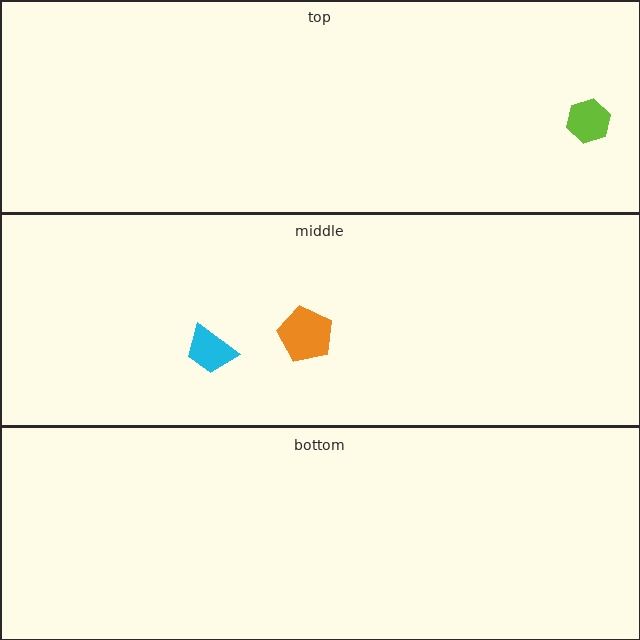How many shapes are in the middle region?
2.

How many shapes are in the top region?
1.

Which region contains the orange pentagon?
The middle region.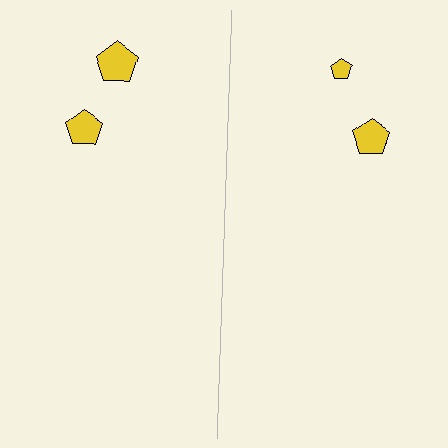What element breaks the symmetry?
The yellow pentagon on the right side has a different size than its mirror counterpart.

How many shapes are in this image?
There are 4 shapes in this image.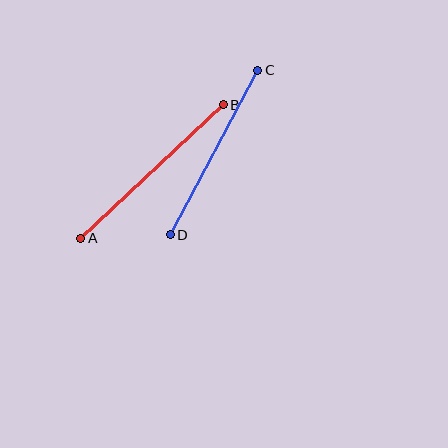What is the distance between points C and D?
The distance is approximately 186 pixels.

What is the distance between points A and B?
The distance is approximately 195 pixels.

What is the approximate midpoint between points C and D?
The midpoint is at approximately (214, 152) pixels.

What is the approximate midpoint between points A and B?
The midpoint is at approximately (152, 171) pixels.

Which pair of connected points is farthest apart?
Points A and B are farthest apart.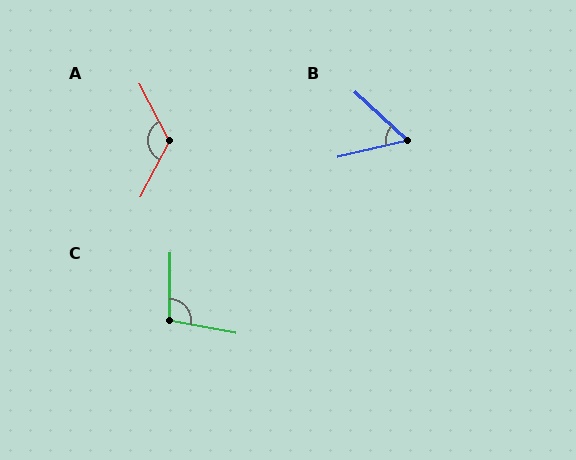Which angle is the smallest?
B, at approximately 57 degrees.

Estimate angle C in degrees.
Approximately 100 degrees.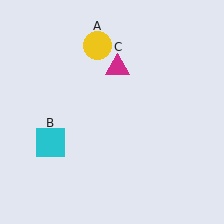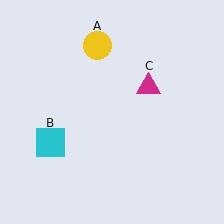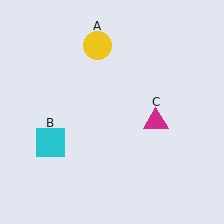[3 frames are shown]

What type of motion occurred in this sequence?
The magenta triangle (object C) rotated clockwise around the center of the scene.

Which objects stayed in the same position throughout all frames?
Yellow circle (object A) and cyan square (object B) remained stationary.